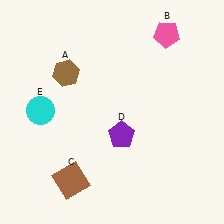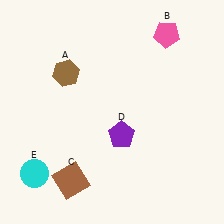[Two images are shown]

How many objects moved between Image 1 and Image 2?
1 object moved between the two images.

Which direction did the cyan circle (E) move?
The cyan circle (E) moved down.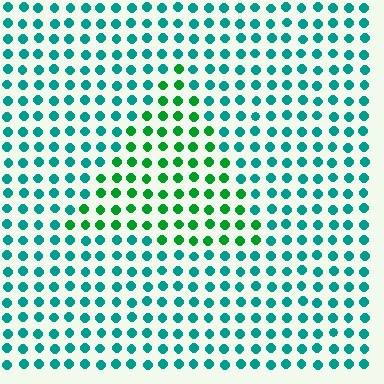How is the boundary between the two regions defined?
The boundary is defined purely by a slight shift in hue (about 39 degrees). Spacing, size, and orientation are identical on both sides.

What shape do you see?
I see a triangle.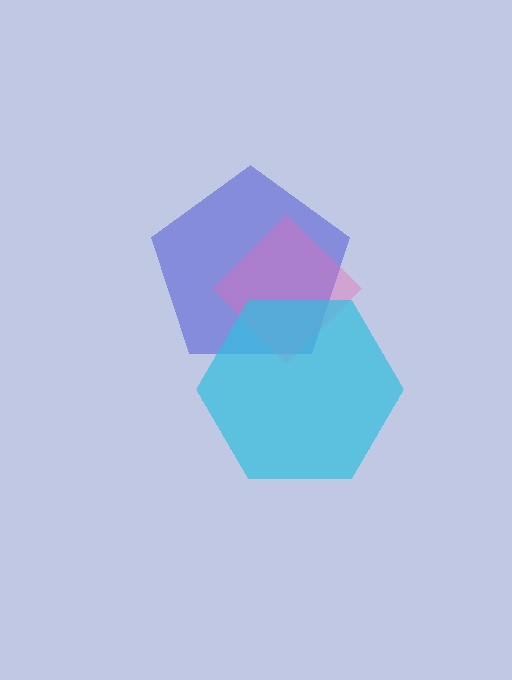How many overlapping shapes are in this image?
There are 3 overlapping shapes in the image.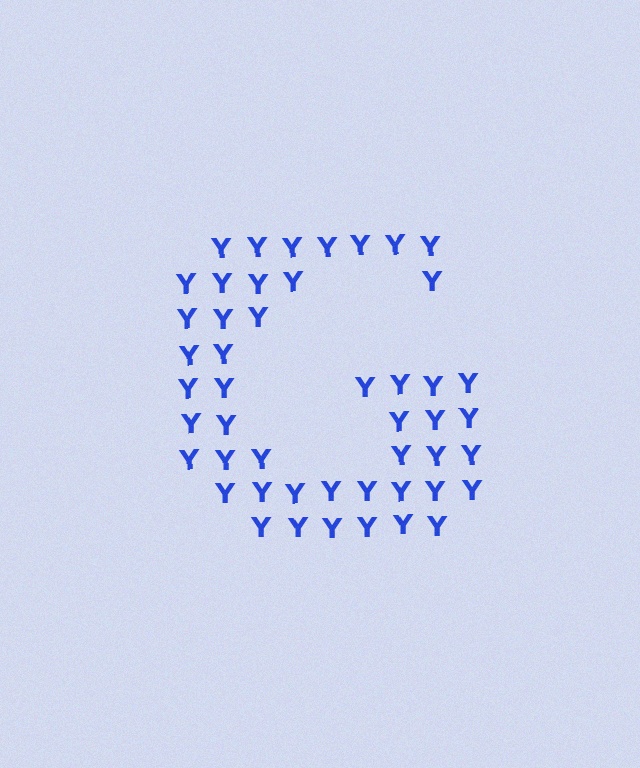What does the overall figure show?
The overall figure shows the letter G.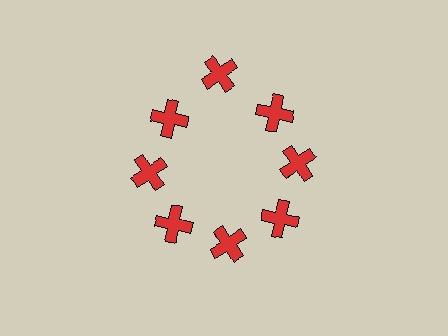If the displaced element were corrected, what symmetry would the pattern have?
It would have 8-fold rotational symmetry — the pattern would map onto itself every 45 degrees.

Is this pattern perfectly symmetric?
No. The 8 red crosses are arranged in a ring, but one element near the 12 o'clock position is pushed outward from the center, breaking the 8-fold rotational symmetry.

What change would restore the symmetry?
The symmetry would be restored by moving it inward, back onto the ring so that all 8 crosses sit at equal angles and equal distance from the center.